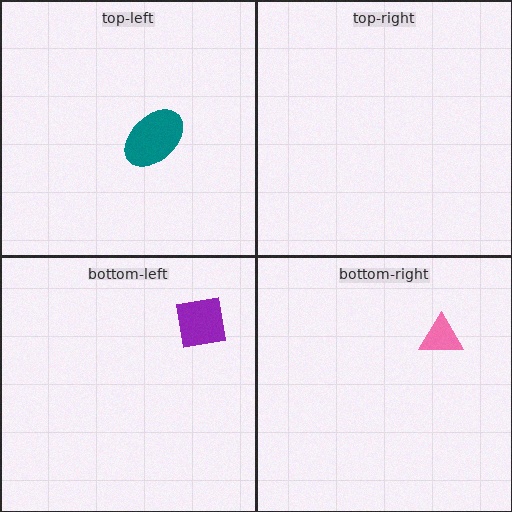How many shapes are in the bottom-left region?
1.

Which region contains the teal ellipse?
The top-left region.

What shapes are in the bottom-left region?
The purple square.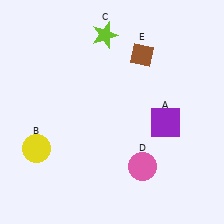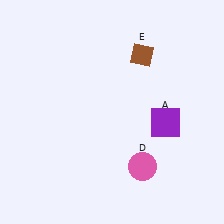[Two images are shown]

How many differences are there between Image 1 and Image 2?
There are 2 differences between the two images.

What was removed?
The lime star (C), the yellow circle (B) were removed in Image 2.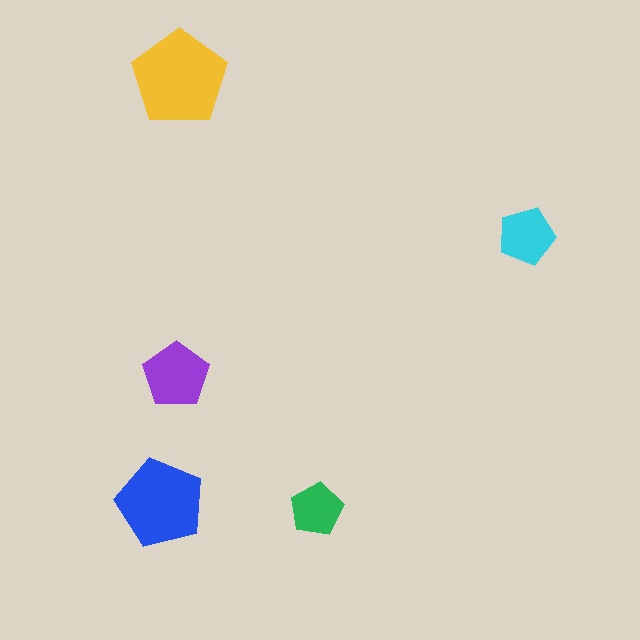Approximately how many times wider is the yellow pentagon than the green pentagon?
About 2 times wider.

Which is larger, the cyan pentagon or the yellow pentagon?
The yellow one.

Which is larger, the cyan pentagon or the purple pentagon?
The purple one.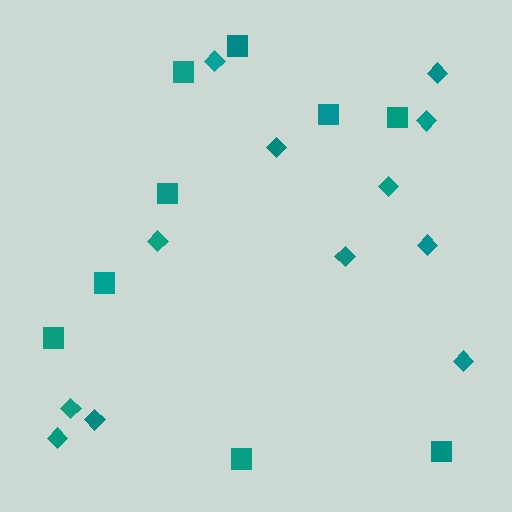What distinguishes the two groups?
There are 2 groups: one group of diamonds (12) and one group of squares (9).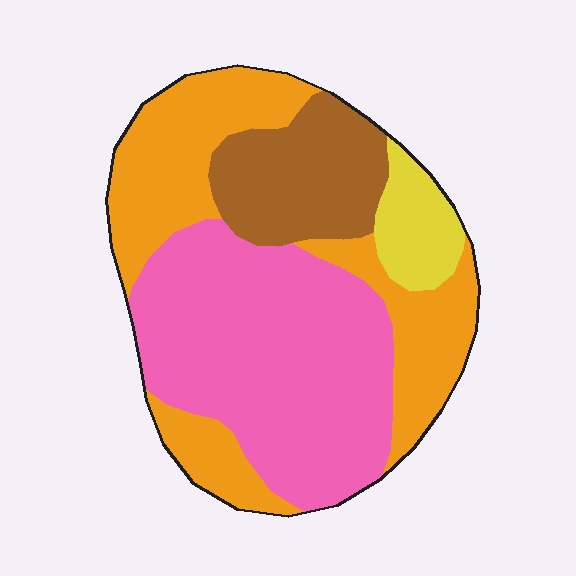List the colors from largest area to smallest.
From largest to smallest: pink, orange, brown, yellow.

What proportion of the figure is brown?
Brown takes up less than a quarter of the figure.